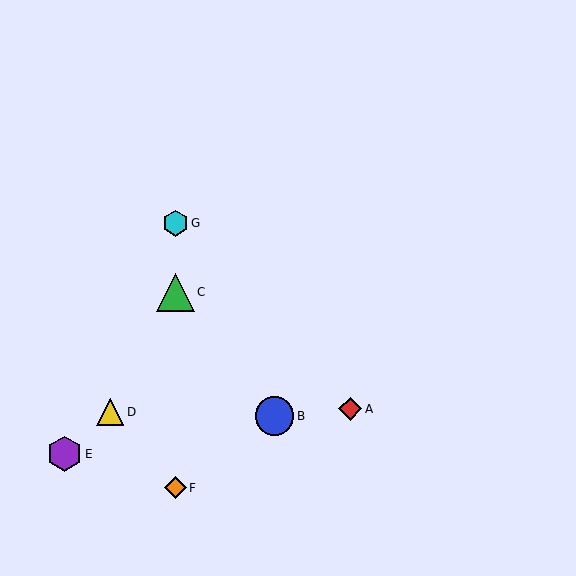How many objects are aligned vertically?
3 objects (C, F, G) are aligned vertically.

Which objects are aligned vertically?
Objects C, F, G are aligned vertically.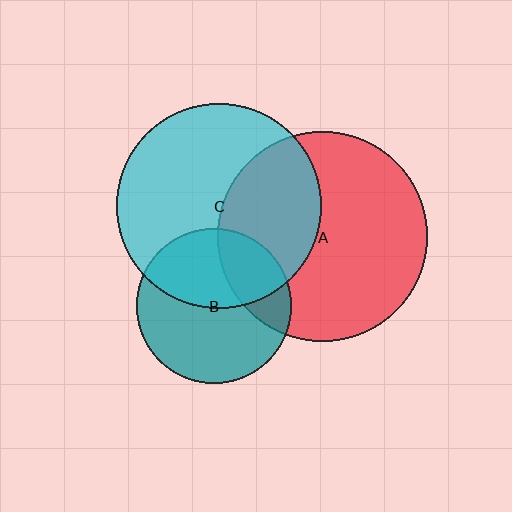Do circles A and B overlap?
Yes.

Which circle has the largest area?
Circle A (red).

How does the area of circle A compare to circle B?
Approximately 1.8 times.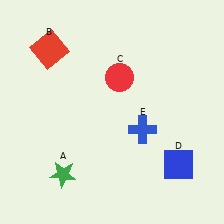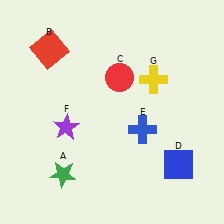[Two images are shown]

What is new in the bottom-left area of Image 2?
A purple star (F) was added in the bottom-left area of Image 2.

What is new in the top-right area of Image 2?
A yellow cross (G) was added in the top-right area of Image 2.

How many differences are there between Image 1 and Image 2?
There are 2 differences between the two images.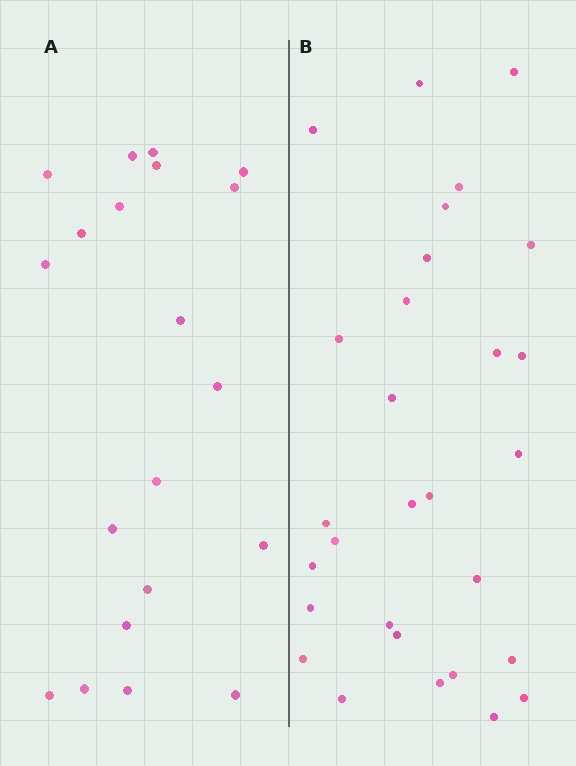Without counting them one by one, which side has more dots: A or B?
Region B (the right region) has more dots.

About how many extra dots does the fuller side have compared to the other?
Region B has roughly 8 or so more dots than region A.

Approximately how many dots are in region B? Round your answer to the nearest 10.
About 30 dots. (The exact count is 29, which rounds to 30.)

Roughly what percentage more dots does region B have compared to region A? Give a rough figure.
About 45% more.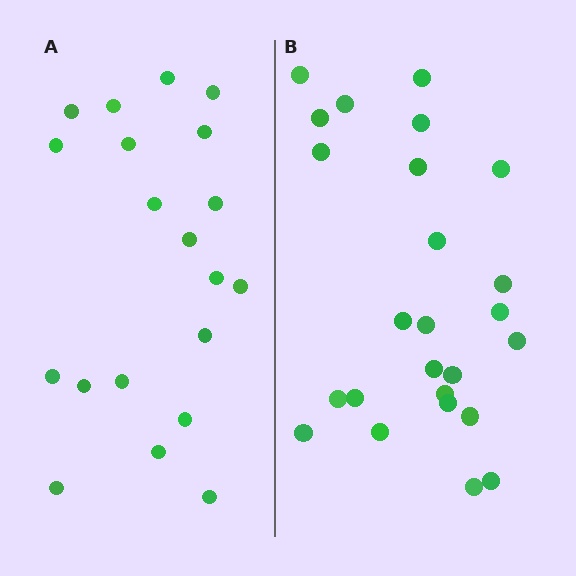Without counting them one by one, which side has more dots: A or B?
Region B (the right region) has more dots.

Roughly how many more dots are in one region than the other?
Region B has about 5 more dots than region A.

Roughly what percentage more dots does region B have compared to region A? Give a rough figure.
About 25% more.